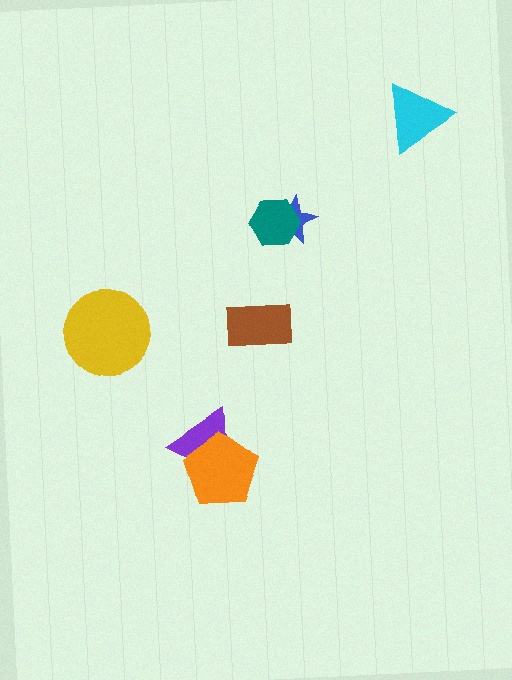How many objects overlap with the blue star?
1 object overlaps with the blue star.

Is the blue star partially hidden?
Yes, it is partially covered by another shape.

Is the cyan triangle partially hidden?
No, no other shape covers it.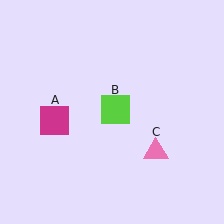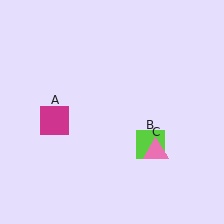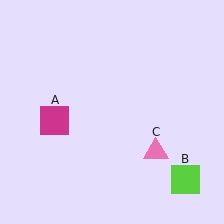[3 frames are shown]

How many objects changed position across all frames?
1 object changed position: lime square (object B).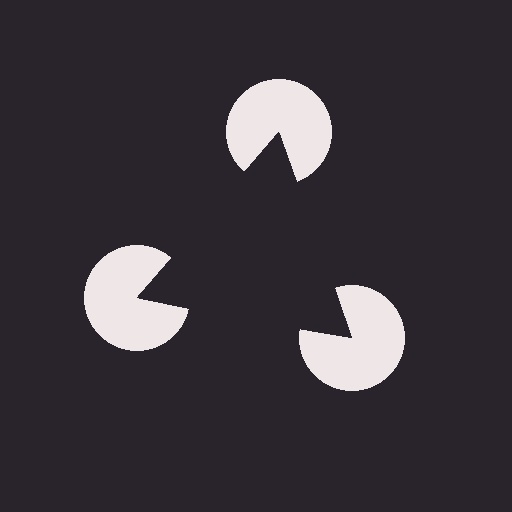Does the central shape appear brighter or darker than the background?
It typically appears slightly darker than the background, even though no actual brightness change is drawn.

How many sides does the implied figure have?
3 sides.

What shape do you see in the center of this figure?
An illusory triangle — its edges are inferred from the aligned wedge cuts in the pac-man discs, not physically drawn.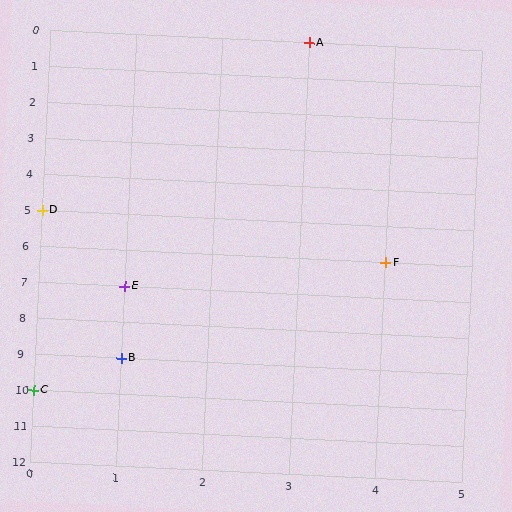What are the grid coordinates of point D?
Point D is at grid coordinates (0, 5).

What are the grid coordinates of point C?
Point C is at grid coordinates (0, 10).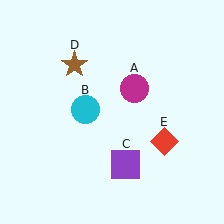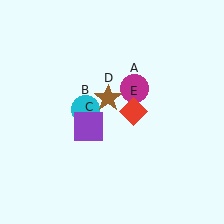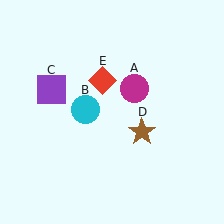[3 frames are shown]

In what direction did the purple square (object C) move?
The purple square (object C) moved up and to the left.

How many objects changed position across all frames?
3 objects changed position: purple square (object C), brown star (object D), red diamond (object E).